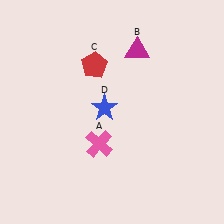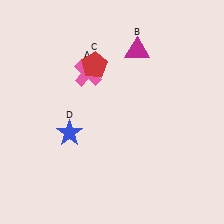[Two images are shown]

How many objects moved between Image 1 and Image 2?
2 objects moved between the two images.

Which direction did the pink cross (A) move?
The pink cross (A) moved up.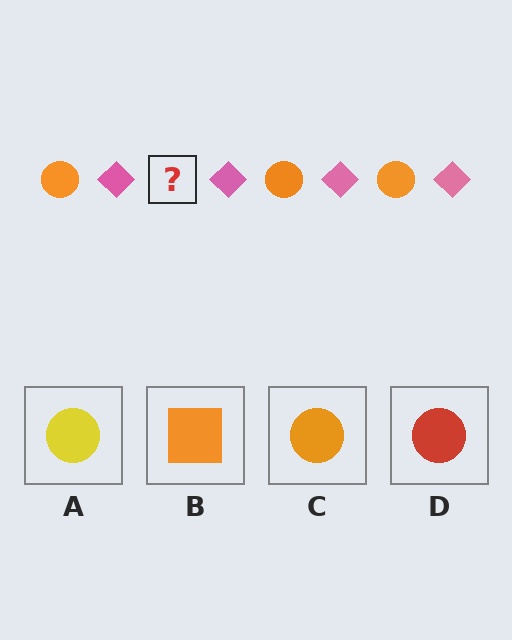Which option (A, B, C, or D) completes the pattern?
C.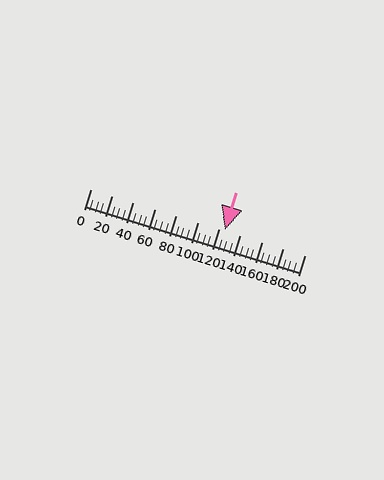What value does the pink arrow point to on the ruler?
The pink arrow points to approximately 125.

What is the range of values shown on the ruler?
The ruler shows values from 0 to 200.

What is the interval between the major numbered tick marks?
The major tick marks are spaced 20 units apart.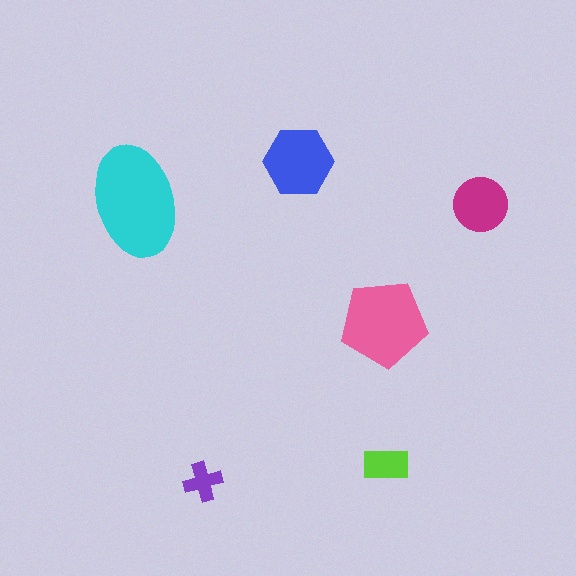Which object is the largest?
The cyan ellipse.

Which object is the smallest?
The purple cross.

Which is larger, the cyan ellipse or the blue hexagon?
The cyan ellipse.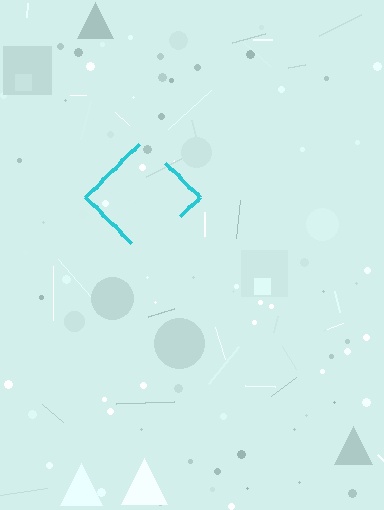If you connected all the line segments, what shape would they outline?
They would outline a diamond.